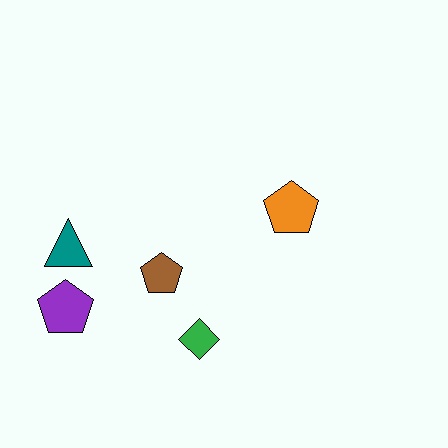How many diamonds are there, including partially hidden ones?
There is 1 diamond.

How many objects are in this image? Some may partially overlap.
There are 5 objects.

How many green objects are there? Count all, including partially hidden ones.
There is 1 green object.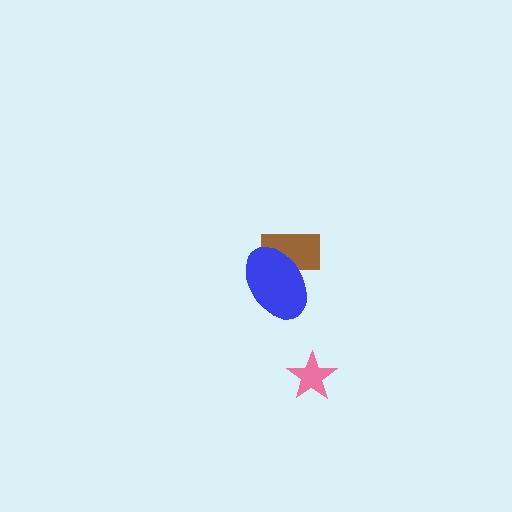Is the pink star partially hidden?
No, no other shape covers it.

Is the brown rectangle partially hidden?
Yes, it is partially covered by another shape.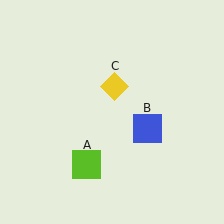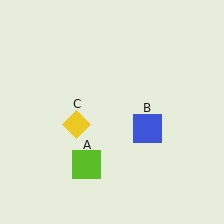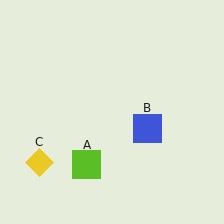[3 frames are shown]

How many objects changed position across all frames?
1 object changed position: yellow diamond (object C).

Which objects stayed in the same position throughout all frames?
Lime square (object A) and blue square (object B) remained stationary.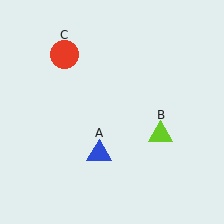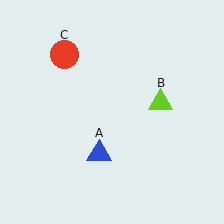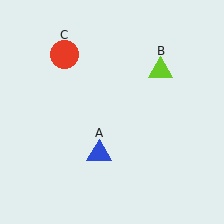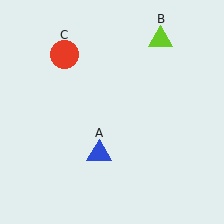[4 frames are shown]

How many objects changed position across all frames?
1 object changed position: lime triangle (object B).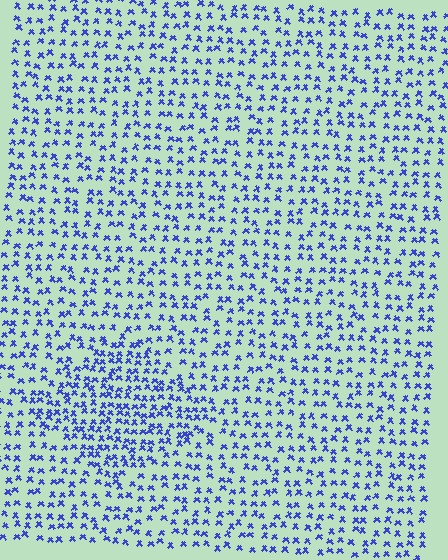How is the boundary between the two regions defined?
The boundary is defined by a change in element density (approximately 1.7x ratio). All elements are the same color, size, and shape.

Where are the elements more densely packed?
The elements are more densely packed inside the diamond boundary.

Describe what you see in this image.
The image contains small blue elements arranged at two different densities. A diamond-shaped region is visible where the elements are more densely packed than the surrounding area.